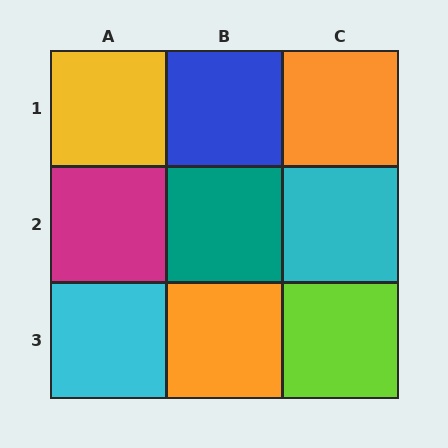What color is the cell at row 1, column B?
Blue.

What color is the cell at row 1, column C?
Orange.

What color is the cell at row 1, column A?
Yellow.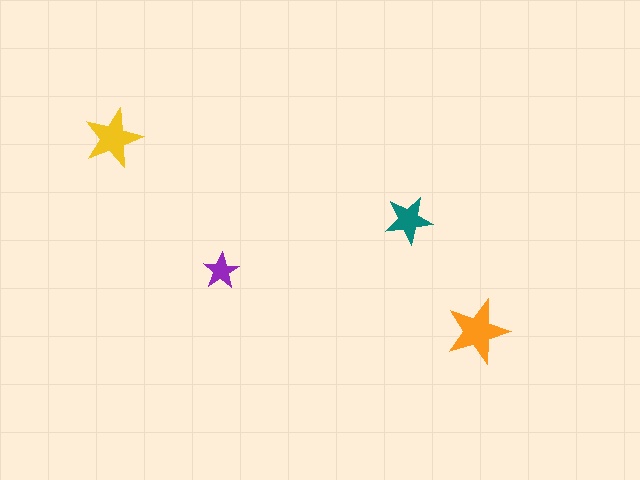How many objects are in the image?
There are 4 objects in the image.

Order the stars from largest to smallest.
the orange one, the yellow one, the teal one, the purple one.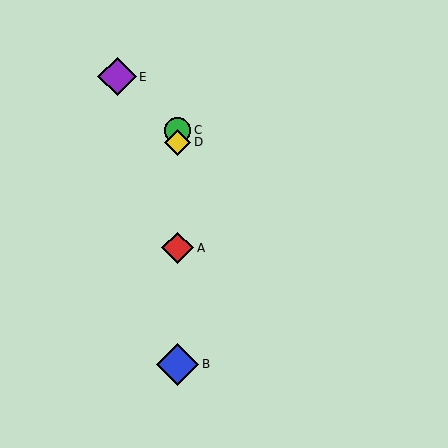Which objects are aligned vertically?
Objects A, B, C, D are aligned vertically.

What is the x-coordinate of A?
Object A is at x≈178.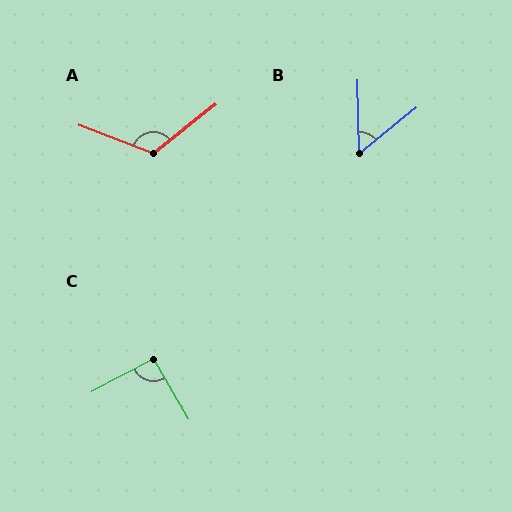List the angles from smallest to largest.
B (52°), C (92°), A (120°).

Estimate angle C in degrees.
Approximately 92 degrees.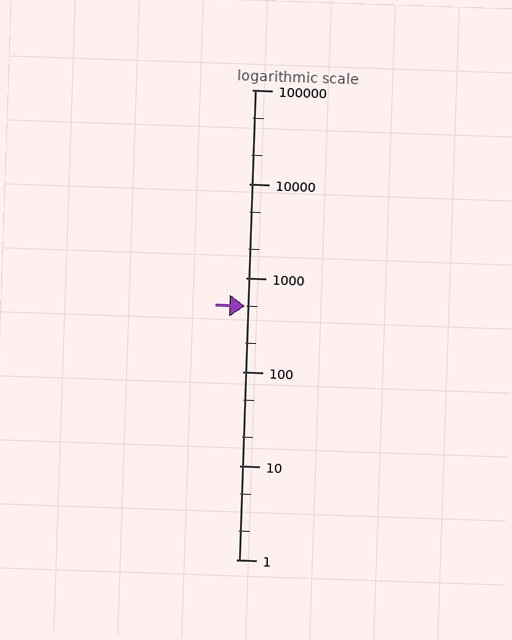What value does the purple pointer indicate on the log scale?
The pointer indicates approximately 500.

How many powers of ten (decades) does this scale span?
The scale spans 5 decades, from 1 to 100000.